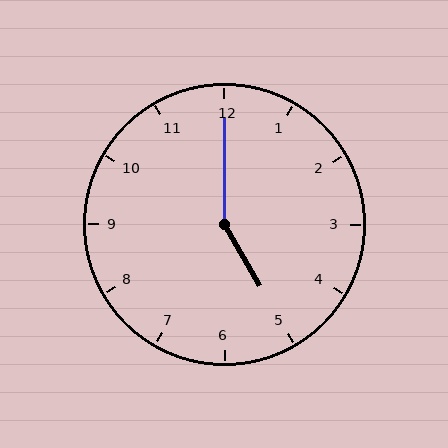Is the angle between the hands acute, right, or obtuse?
It is obtuse.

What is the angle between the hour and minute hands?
Approximately 150 degrees.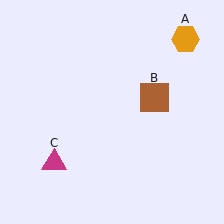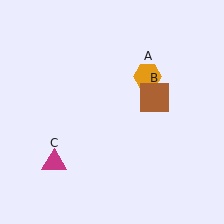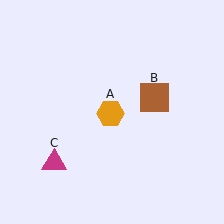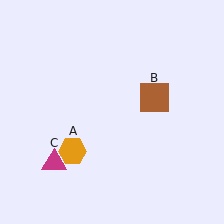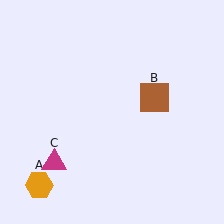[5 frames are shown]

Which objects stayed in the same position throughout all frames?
Brown square (object B) and magenta triangle (object C) remained stationary.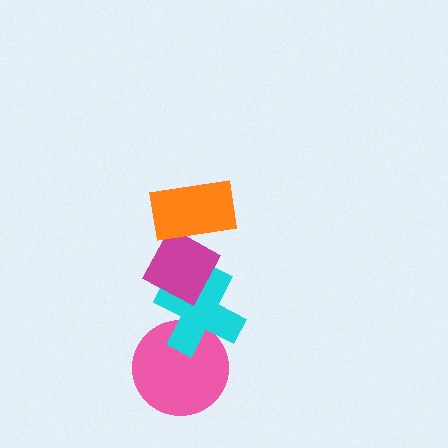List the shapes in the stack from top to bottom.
From top to bottom: the orange rectangle, the magenta diamond, the cyan cross, the pink circle.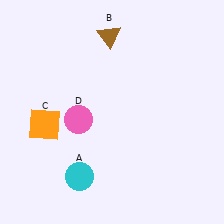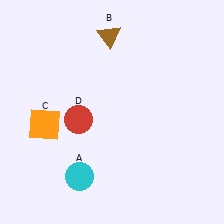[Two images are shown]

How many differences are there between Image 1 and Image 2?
There is 1 difference between the two images.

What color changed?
The circle (D) changed from pink in Image 1 to red in Image 2.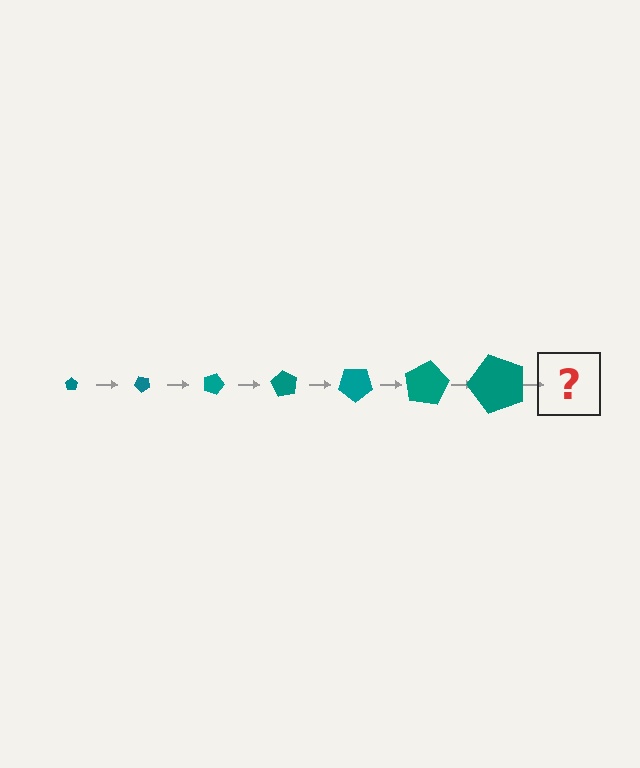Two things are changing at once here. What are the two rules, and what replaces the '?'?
The two rules are that the pentagon grows larger each step and it rotates 45 degrees each step. The '?' should be a pentagon, larger than the previous one and rotated 315 degrees from the start.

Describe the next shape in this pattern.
It should be a pentagon, larger than the previous one and rotated 315 degrees from the start.